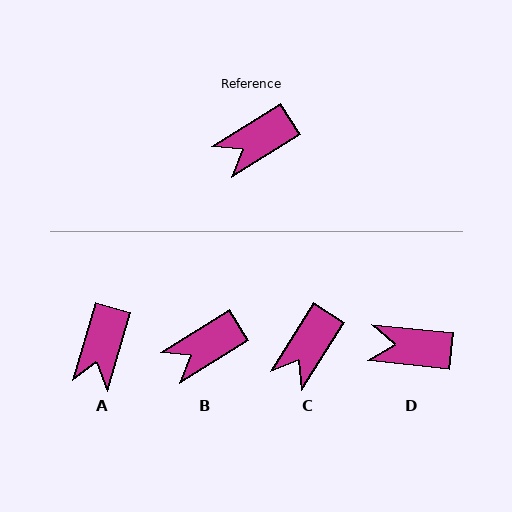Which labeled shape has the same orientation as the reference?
B.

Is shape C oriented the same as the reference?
No, it is off by about 25 degrees.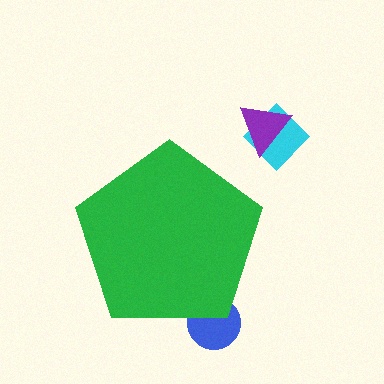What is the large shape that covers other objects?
A green pentagon.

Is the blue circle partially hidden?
Yes, the blue circle is partially hidden behind the green pentagon.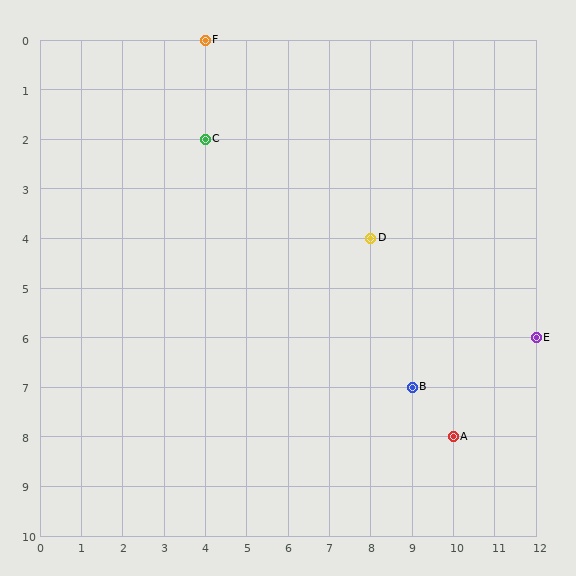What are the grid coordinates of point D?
Point D is at grid coordinates (8, 4).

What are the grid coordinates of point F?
Point F is at grid coordinates (4, 0).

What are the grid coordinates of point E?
Point E is at grid coordinates (12, 6).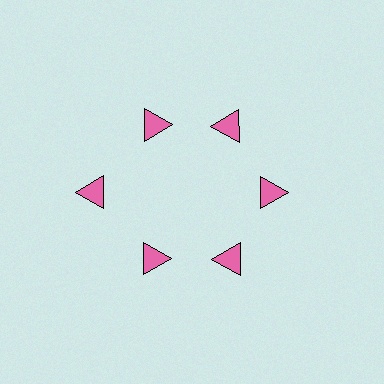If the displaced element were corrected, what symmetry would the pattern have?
It would have 6-fold rotational symmetry — the pattern would map onto itself every 60 degrees.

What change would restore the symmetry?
The symmetry would be restored by moving it inward, back onto the ring so that all 6 triangles sit at equal angles and equal distance from the center.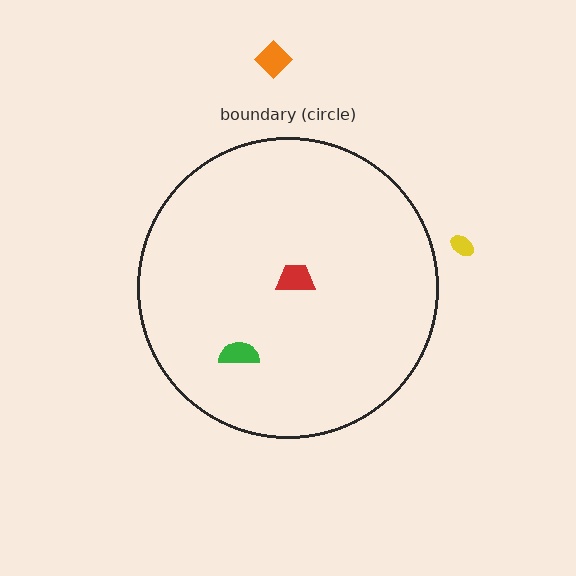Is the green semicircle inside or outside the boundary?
Inside.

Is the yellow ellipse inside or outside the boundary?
Outside.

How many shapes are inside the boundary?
2 inside, 2 outside.